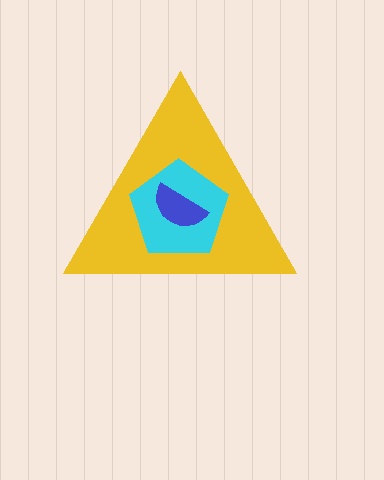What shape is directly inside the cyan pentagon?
The blue semicircle.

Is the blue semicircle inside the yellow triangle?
Yes.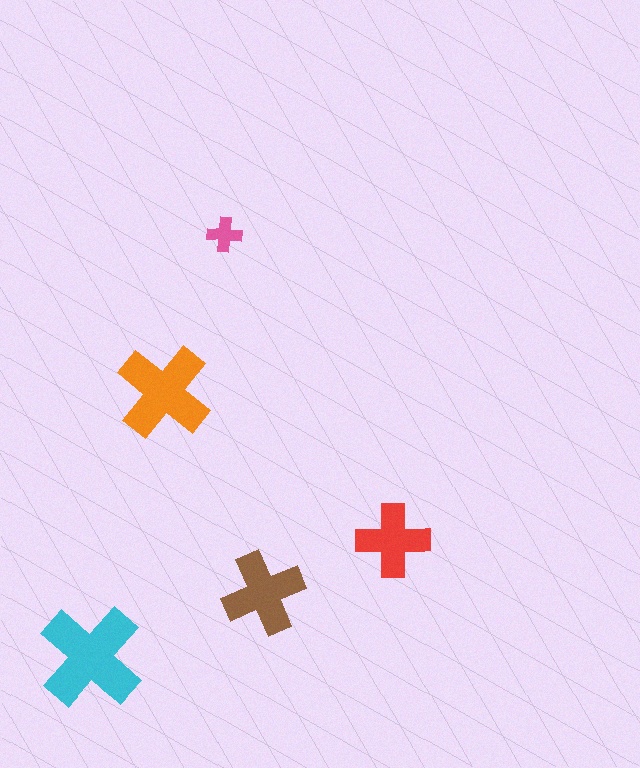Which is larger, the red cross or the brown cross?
The brown one.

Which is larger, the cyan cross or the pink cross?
The cyan one.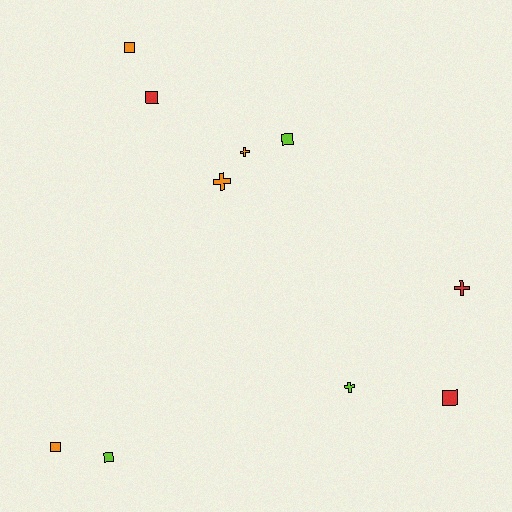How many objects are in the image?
There are 10 objects.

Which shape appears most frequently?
Square, with 6 objects.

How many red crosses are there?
There is 1 red cross.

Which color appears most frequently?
Orange, with 4 objects.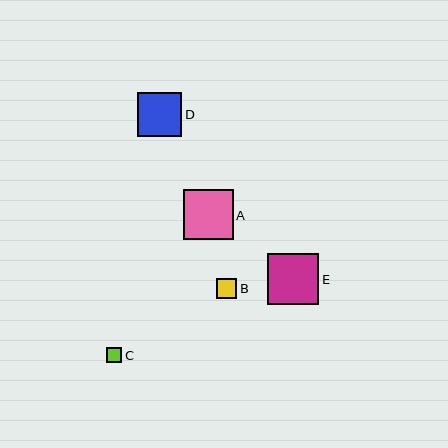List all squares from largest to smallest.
From largest to smallest: E, A, D, B, C.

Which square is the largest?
Square E is the largest with a size of approximately 51 pixels.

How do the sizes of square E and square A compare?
Square E and square A are approximately the same size.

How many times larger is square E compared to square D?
Square E is approximately 1.2 times the size of square D.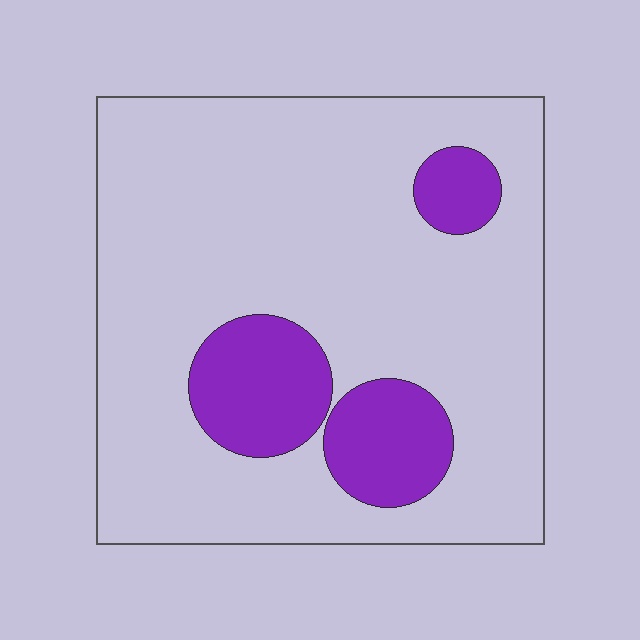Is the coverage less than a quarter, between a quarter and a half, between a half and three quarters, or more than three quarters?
Less than a quarter.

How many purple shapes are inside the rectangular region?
3.